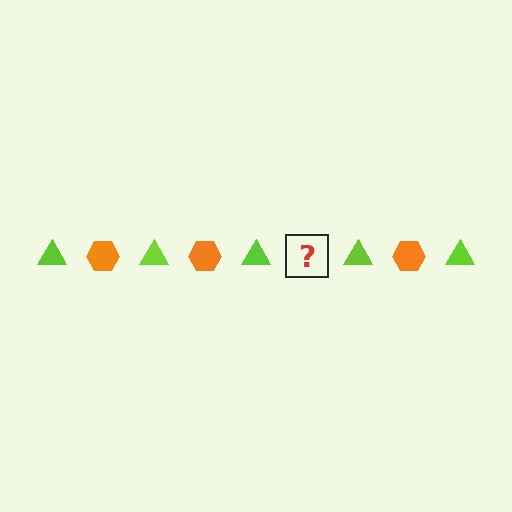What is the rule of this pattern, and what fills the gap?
The rule is that the pattern alternates between lime triangle and orange hexagon. The gap should be filled with an orange hexagon.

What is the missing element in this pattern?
The missing element is an orange hexagon.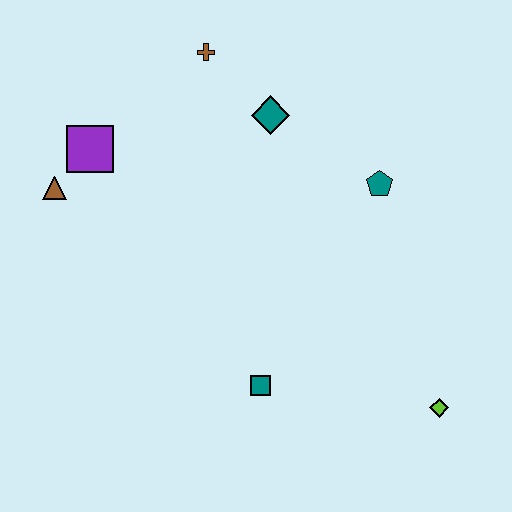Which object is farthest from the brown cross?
The lime diamond is farthest from the brown cross.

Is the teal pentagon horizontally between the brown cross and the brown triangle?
No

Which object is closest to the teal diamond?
The brown cross is closest to the teal diamond.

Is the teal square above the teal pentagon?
No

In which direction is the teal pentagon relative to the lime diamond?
The teal pentagon is above the lime diamond.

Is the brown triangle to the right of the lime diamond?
No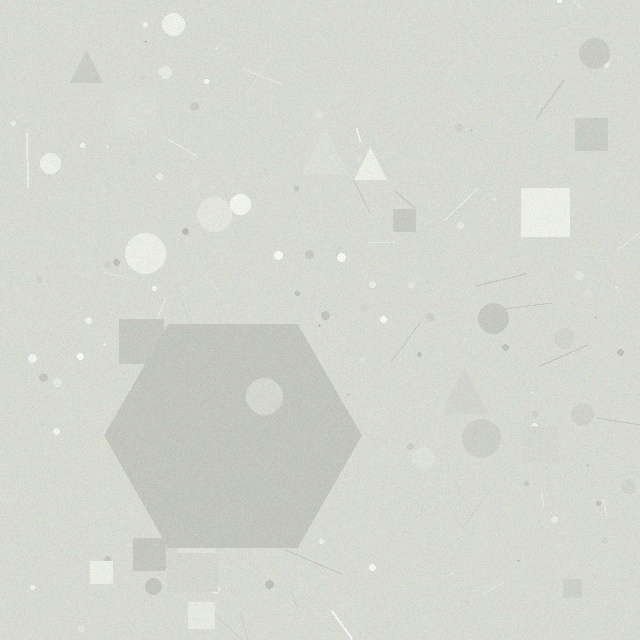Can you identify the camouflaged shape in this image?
The camouflaged shape is a hexagon.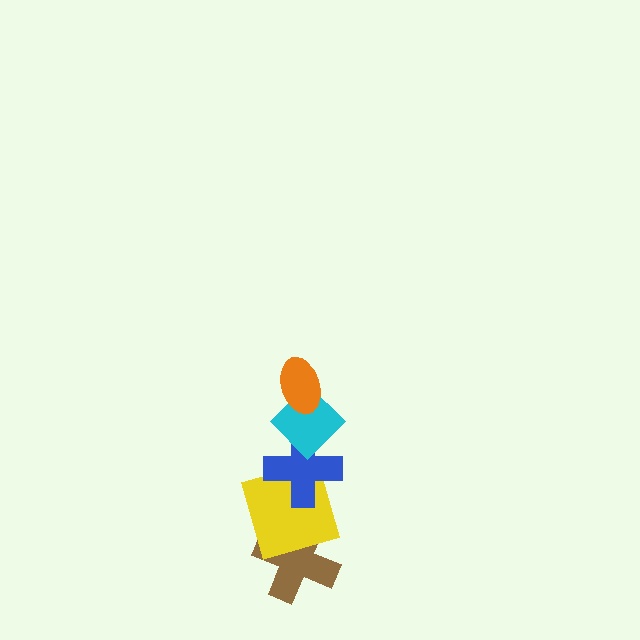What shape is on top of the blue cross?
The cyan diamond is on top of the blue cross.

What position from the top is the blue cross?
The blue cross is 3rd from the top.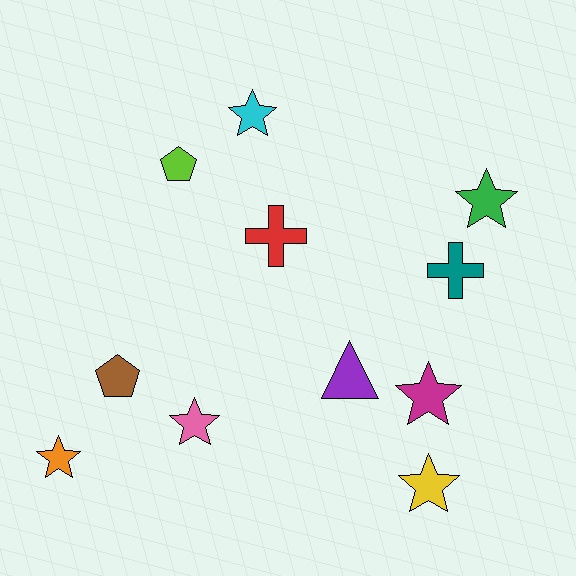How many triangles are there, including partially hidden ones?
There is 1 triangle.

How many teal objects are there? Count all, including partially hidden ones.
There is 1 teal object.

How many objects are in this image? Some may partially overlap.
There are 11 objects.